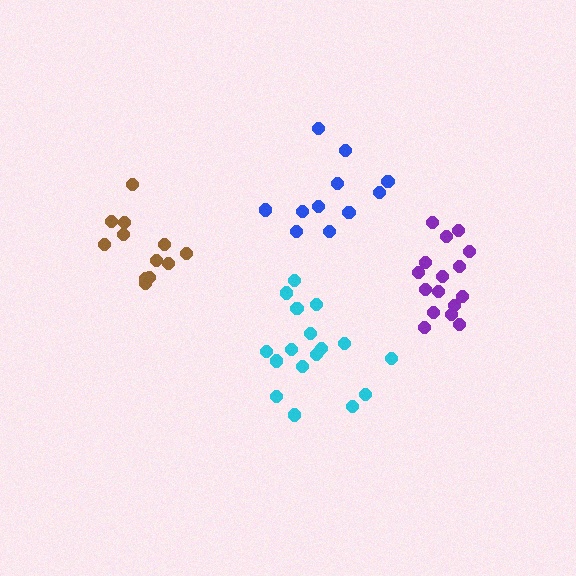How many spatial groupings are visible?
There are 4 spatial groupings.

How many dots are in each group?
Group 1: 13 dots, Group 2: 17 dots, Group 3: 16 dots, Group 4: 11 dots (57 total).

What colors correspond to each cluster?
The clusters are colored: brown, cyan, purple, blue.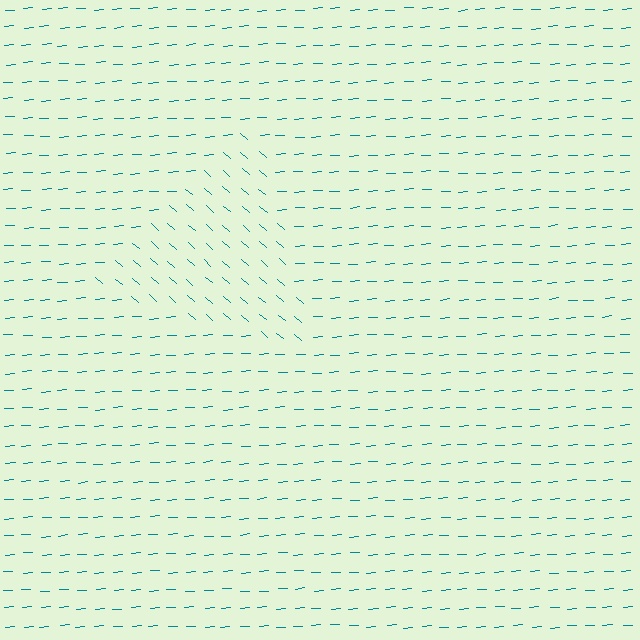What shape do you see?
I see a triangle.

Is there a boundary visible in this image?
Yes, there is a texture boundary formed by a change in line orientation.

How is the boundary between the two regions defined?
The boundary is defined purely by a change in line orientation (approximately 45 degrees difference). All lines are the same color and thickness.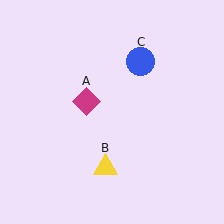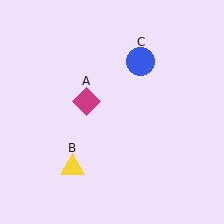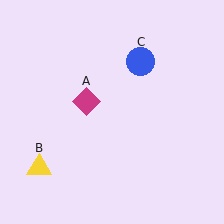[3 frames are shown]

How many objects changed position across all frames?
1 object changed position: yellow triangle (object B).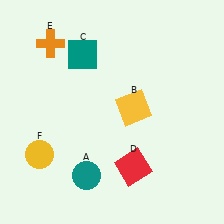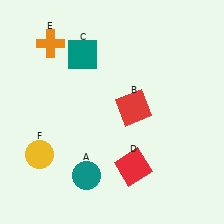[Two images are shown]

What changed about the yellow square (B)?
In Image 1, B is yellow. In Image 2, it changed to red.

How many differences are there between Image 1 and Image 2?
There is 1 difference between the two images.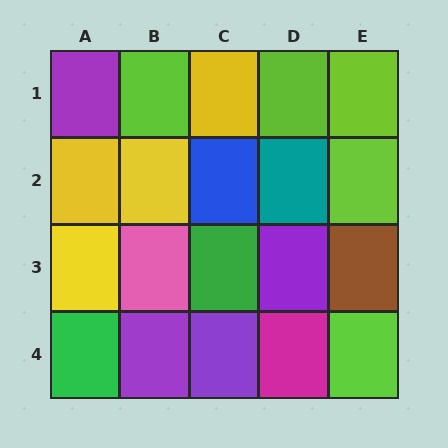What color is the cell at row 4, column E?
Lime.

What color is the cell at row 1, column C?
Yellow.